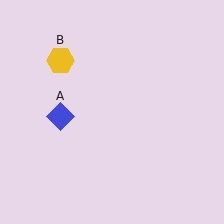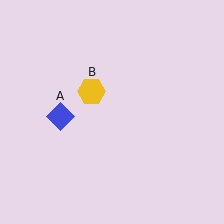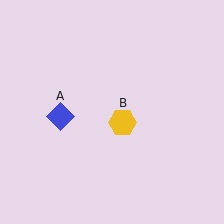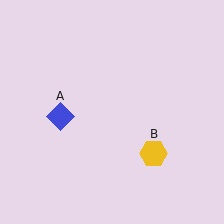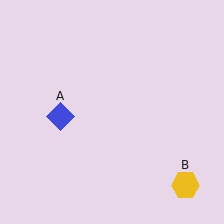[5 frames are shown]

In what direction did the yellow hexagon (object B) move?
The yellow hexagon (object B) moved down and to the right.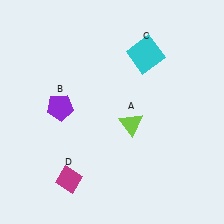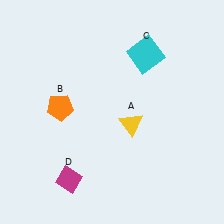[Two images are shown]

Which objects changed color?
A changed from lime to yellow. B changed from purple to orange.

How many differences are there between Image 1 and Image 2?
There are 2 differences between the two images.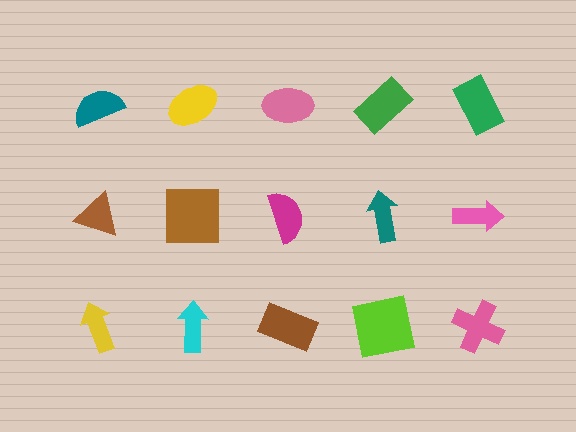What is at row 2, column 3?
A magenta semicircle.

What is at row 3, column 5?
A pink cross.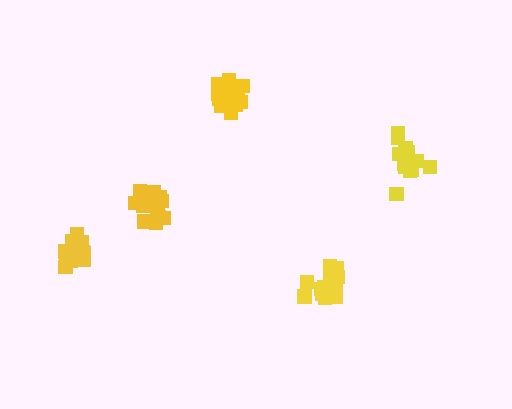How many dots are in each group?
Group 1: 20 dots, Group 2: 14 dots, Group 3: 17 dots, Group 4: 17 dots, Group 5: 20 dots (88 total).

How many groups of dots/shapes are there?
There are 5 groups.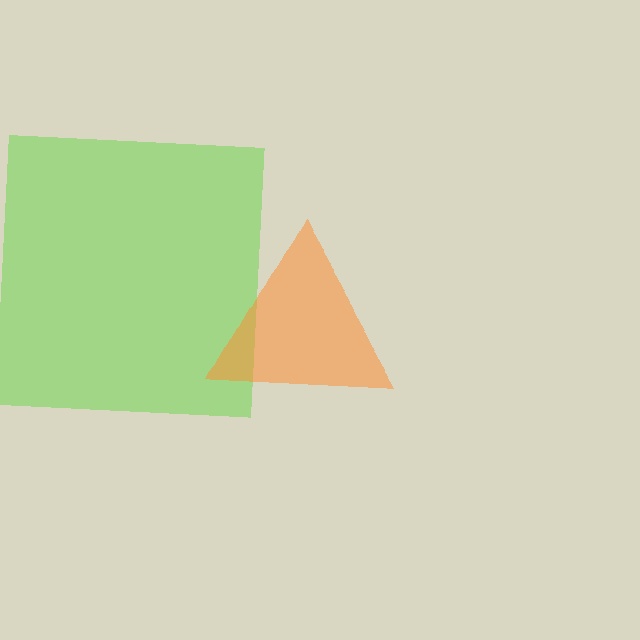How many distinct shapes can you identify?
There are 2 distinct shapes: a lime square, an orange triangle.